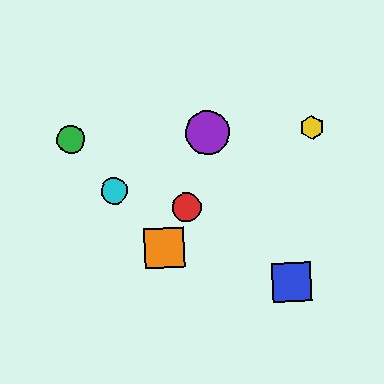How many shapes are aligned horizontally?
3 shapes (the green circle, the yellow hexagon, the purple circle) are aligned horizontally.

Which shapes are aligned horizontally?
The green circle, the yellow hexagon, the purple circle are aligned horizontally.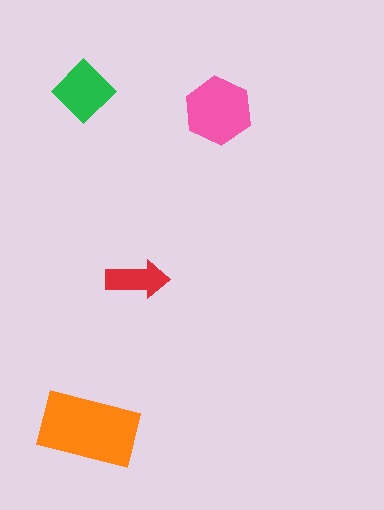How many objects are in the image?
There are 4 objects in the image.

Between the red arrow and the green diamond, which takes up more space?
The green diamond.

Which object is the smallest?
The red arrow.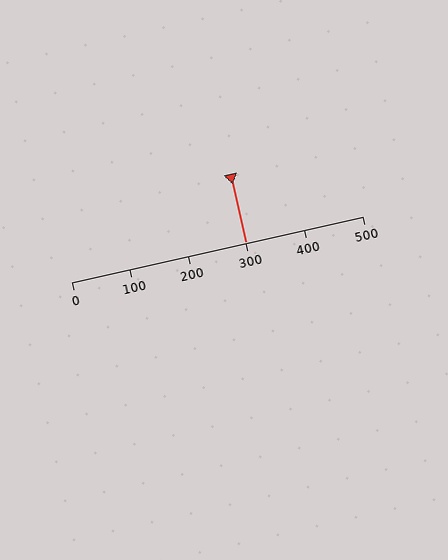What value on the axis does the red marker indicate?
The marker indicates approximately 300.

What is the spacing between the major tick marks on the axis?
The major ticks are spaced 100 apart.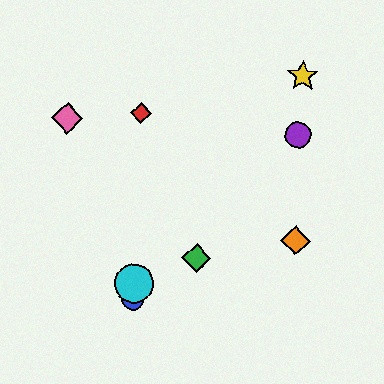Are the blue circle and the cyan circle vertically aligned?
Yes, both are at x≈133.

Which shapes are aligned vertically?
The red diamond, the blue circle, the cyan circle are aligned vertically.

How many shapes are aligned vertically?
3 shapes (the red diamond, the blue circle, the cyan circle) are aligned vertically.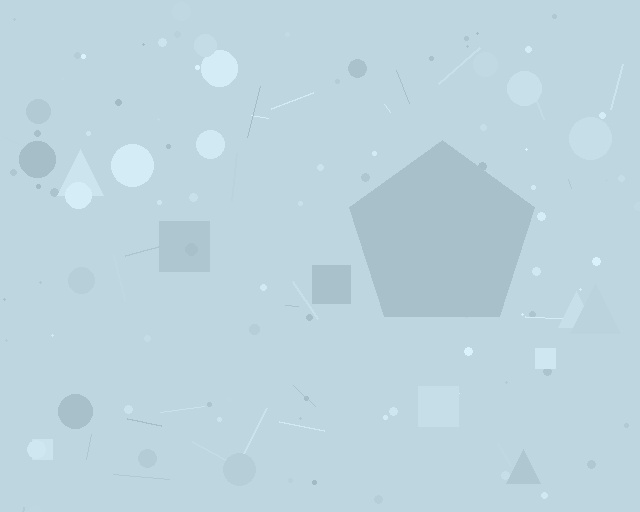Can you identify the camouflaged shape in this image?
The camouflaged shape is a pentagon.